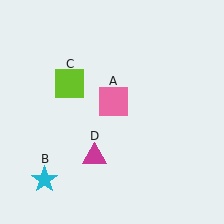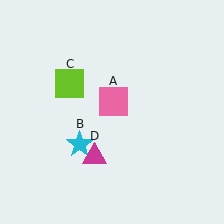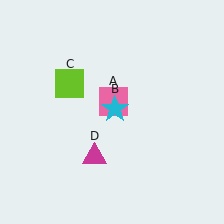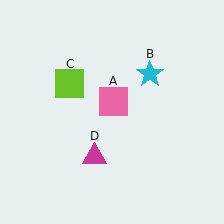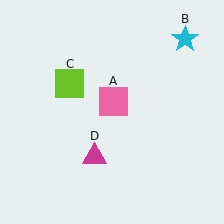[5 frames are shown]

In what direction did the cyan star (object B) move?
The cyan star (object B) moved up and to the right.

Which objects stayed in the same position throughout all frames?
Pink square (object A) and lime square (object C) and magenta triangle (object D) remained stationary.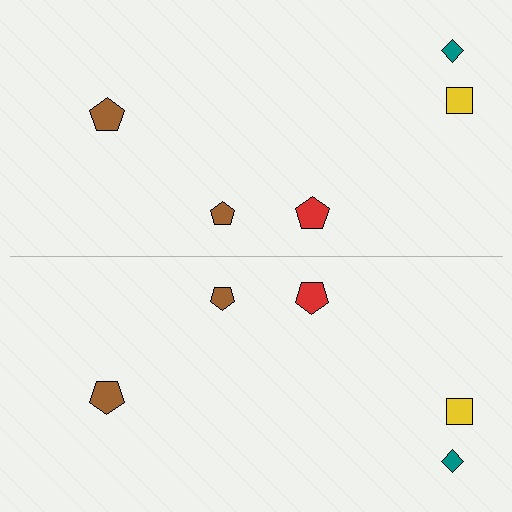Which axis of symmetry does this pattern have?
The pattern has a horizontal axis of symmetry running through the center of the image.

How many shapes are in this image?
There are 10 shapes in this image.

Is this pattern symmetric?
Yes, this pattern has bilateral (reflection) symmetry.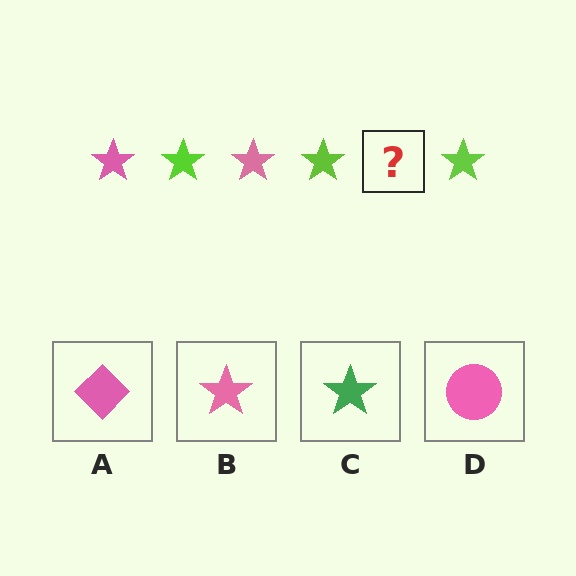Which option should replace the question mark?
Option B.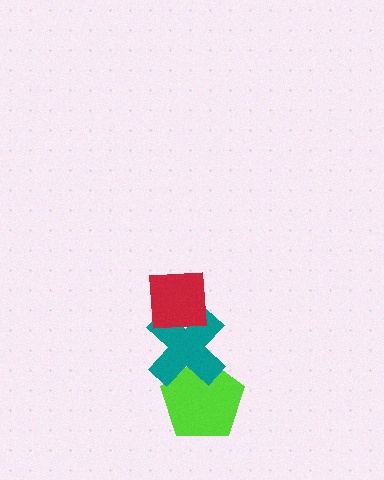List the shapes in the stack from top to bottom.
From top to bottom: the red square, the teal cross, the lime pentagon.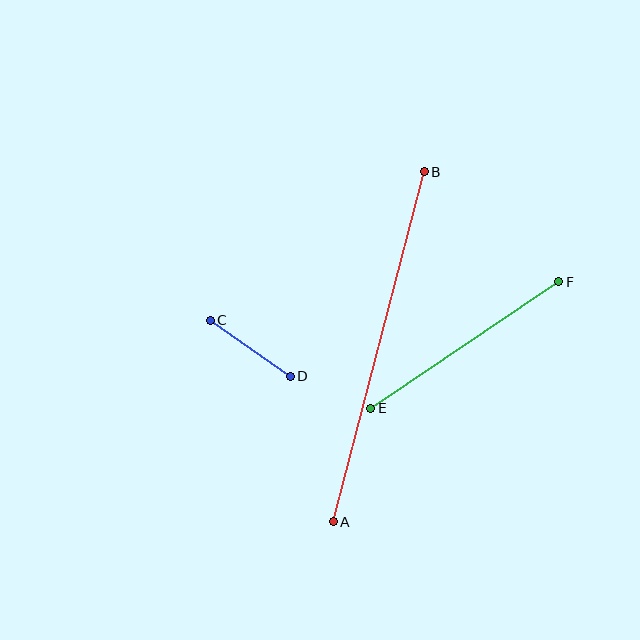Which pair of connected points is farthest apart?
Points A and B are farthest apart.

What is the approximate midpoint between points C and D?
The midpoint is at approximately (250, 348) pixels.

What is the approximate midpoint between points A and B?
The midpoint is at approximately (379, 347) pixels.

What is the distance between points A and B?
The distance is approximately 362 pixels.